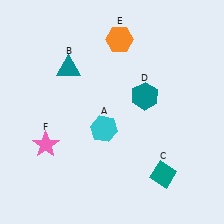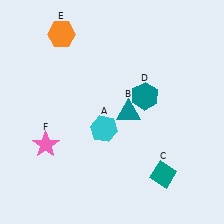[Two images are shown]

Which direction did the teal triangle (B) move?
The teal triangle (B) moved right.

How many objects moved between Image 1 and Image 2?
2 objects moved between the two images.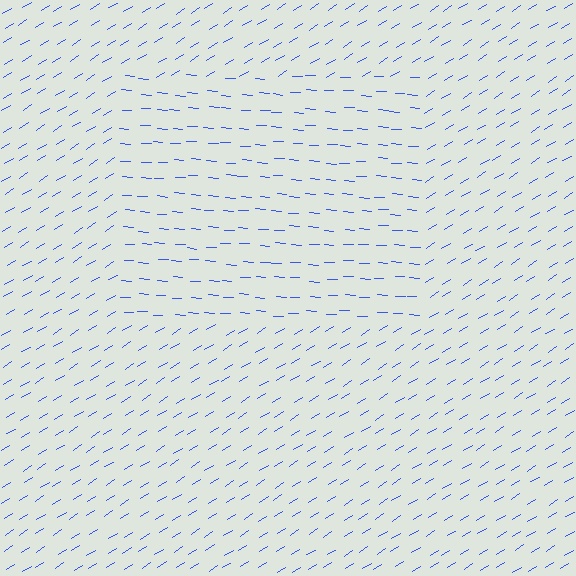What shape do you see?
I see a rectangle.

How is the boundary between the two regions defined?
The boundary is defined purely by a change in line orientation (approximately 36 degrees difference). All lines are the same color and thickness.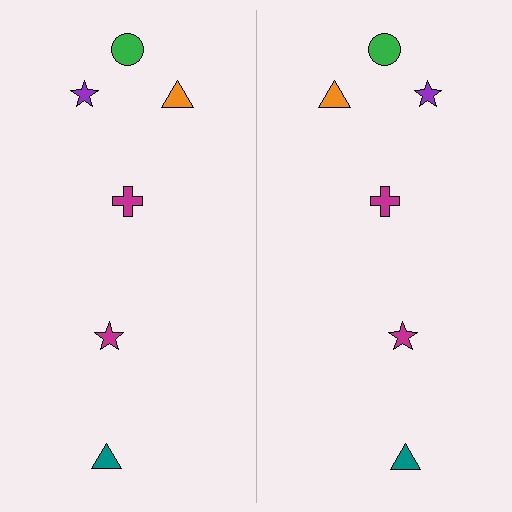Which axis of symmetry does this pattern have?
The pattern has a vertical axis of symmetry running through the center of the image.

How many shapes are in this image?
There are 12 shapes in this image.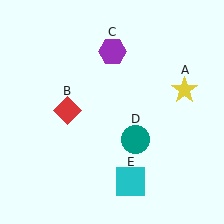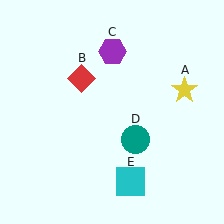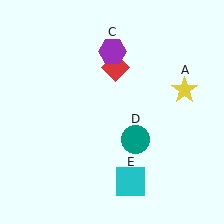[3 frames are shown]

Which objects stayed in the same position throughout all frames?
Yellow star (object A) and purple hexagon (object C) and teal circle (object D) and cyan square (object E) remained stationary.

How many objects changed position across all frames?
1 object changed position: red diamond (object B).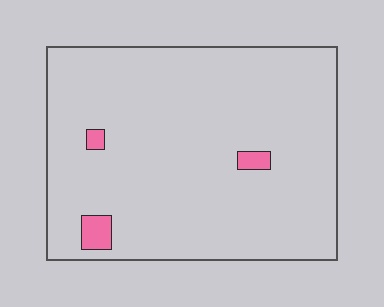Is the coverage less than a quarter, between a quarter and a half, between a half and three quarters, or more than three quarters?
Less than a quarter.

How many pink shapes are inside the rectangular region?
3.